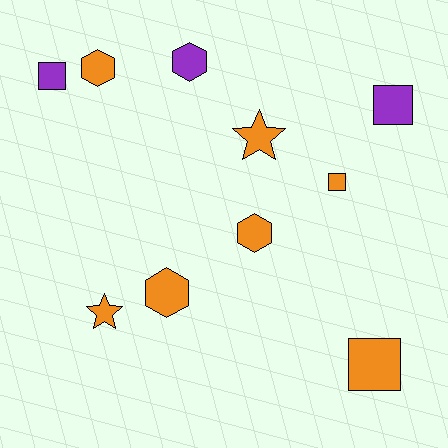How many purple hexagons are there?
There is 1 purple hexagon.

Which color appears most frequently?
Orange, with 7 objects.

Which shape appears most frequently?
Square, with 4 objects.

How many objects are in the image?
There are 10 objects.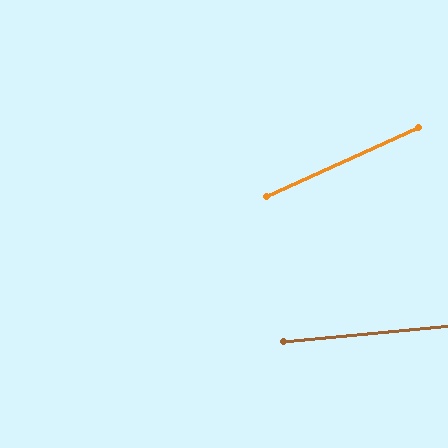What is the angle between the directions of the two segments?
Approximately 19 degrees.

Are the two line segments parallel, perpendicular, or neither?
Neither parallel nor perpendicular — they differ by about 19°.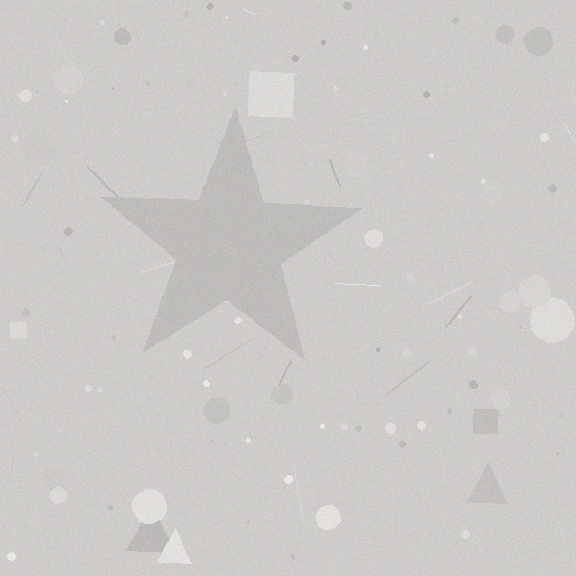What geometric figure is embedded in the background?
A star is embedded in the background.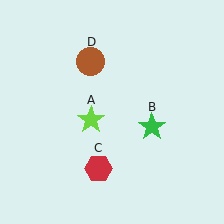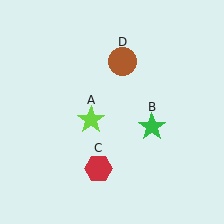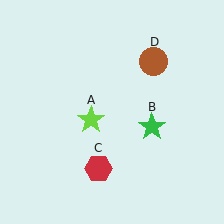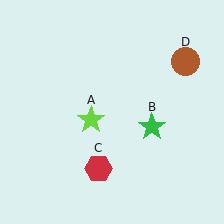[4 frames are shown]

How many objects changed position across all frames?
1 object changed position: brown circle (object D).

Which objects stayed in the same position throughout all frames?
Lime star (object A) and green star (object B) and red hexagon (object C) remained stationary.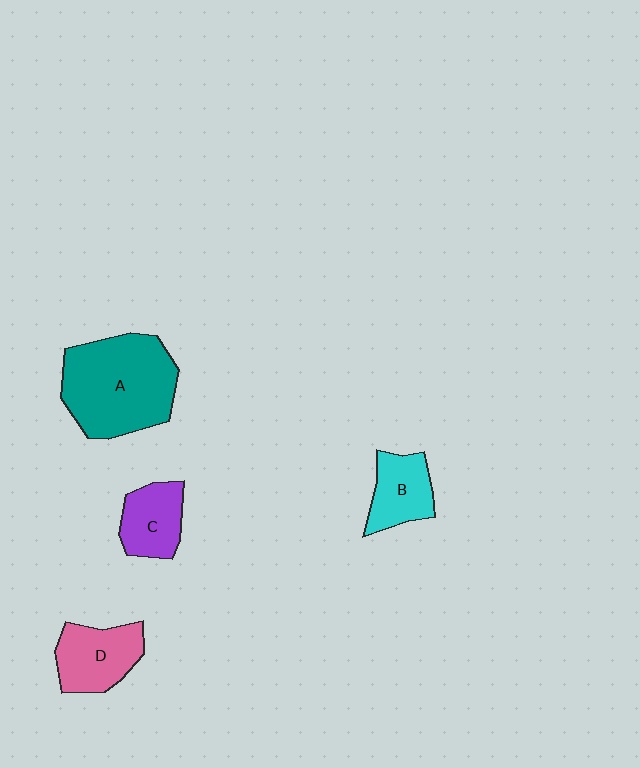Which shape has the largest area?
Shape A (teal).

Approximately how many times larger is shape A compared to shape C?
Approximately 2.4 times.